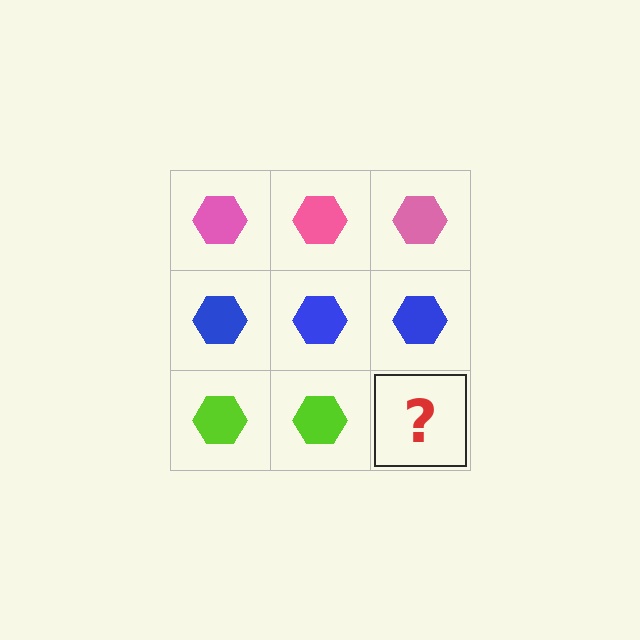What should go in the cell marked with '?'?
The missing cell should contain a lime hexagon.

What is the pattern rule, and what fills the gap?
The rule is that each row has a consistent color. The gap should be filled with a lime hexagon.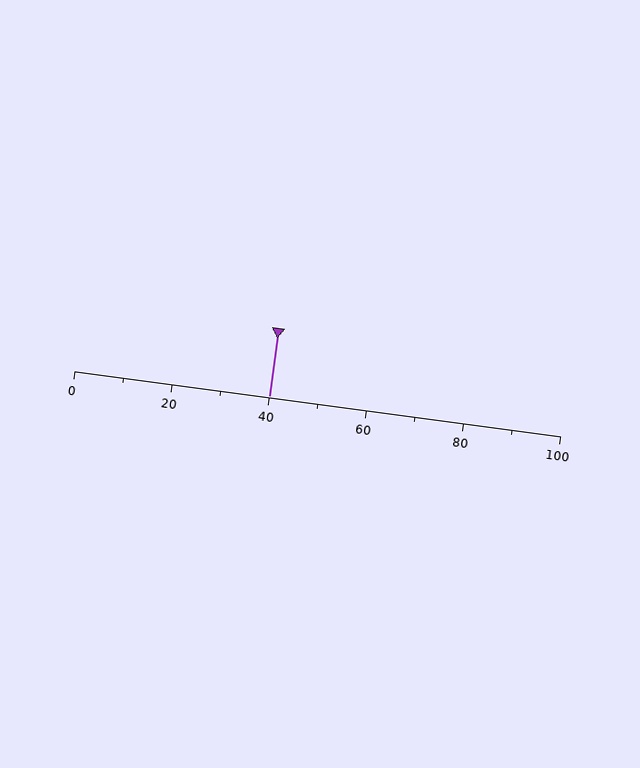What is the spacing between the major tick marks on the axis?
The major ticks are spaced 20 apart.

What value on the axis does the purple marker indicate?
The marker indicates approximately 40.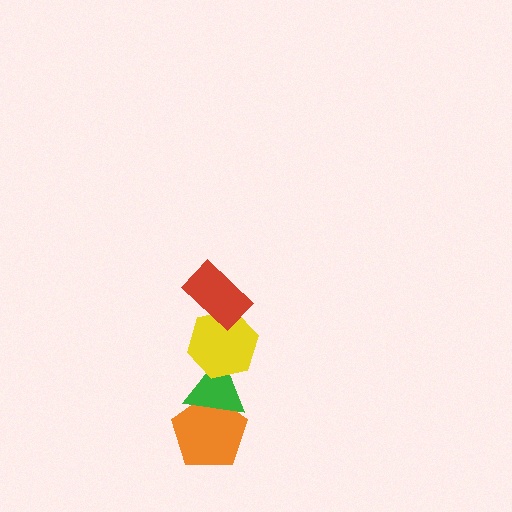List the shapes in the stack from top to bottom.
From top to bottom: the red rectangle, the yellow hexagon, the green triangle, the orange pentagon.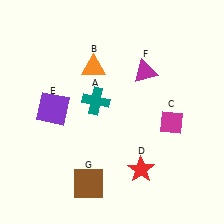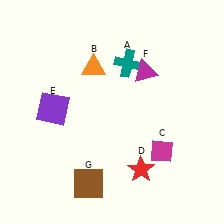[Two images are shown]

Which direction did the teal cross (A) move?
The teal cross (A) moved up.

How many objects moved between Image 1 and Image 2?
2 objects moved between the two images.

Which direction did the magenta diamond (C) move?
The magenta diamond (C) moved down.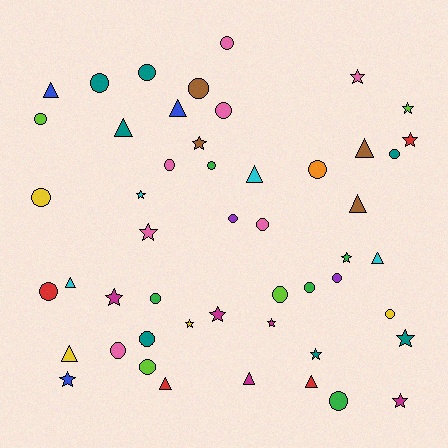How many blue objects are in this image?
There are 3 blue objects.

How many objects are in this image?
There are 50 objects.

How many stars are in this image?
There are 15 stars.